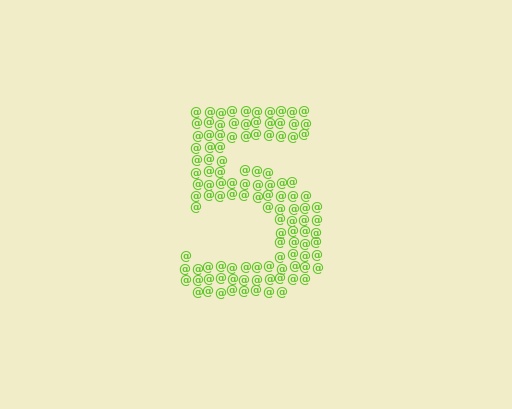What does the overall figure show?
The overall figure shows the digit 5.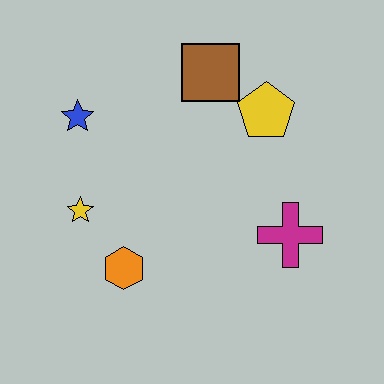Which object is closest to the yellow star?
The orange hexagon is closest to the yellow star.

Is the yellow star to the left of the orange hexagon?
Yes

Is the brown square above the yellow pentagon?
Yes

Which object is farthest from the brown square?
The orange hexagon is farthest from the brown square.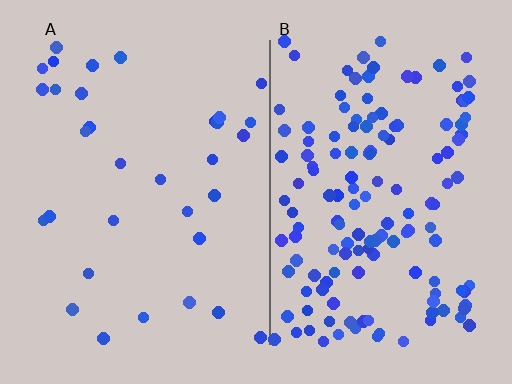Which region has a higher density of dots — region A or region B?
B (the right).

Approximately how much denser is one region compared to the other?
Approximately 4.4× — region B over region A.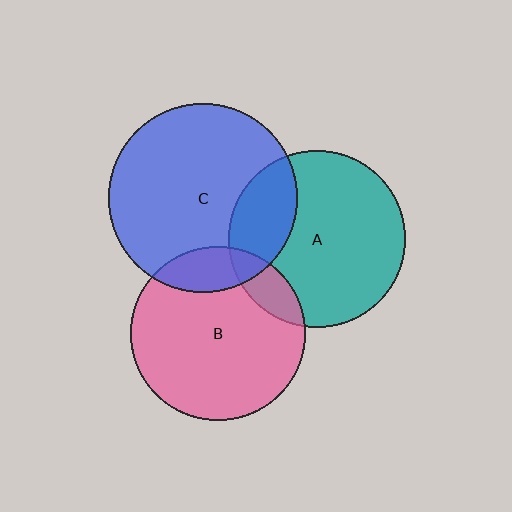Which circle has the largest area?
Circle C (blue).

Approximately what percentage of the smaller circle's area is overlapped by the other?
Approximately 10%.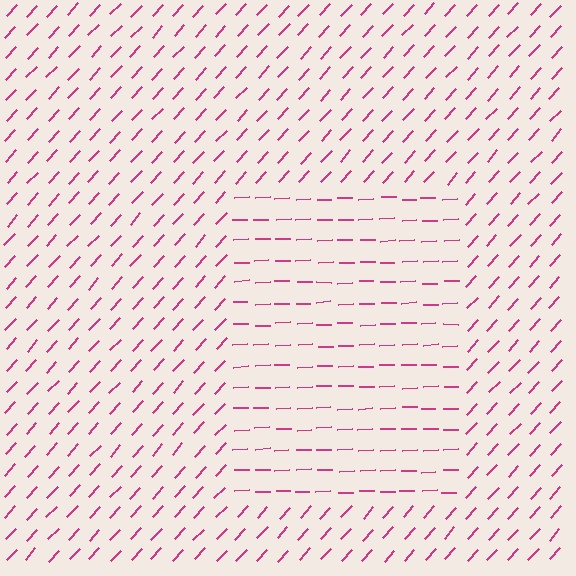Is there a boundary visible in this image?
Yes, there is a texture boundary formed by a change in line orientation.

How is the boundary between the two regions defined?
The boundary is defined purely by a change in line orientation (approximately 45 degrees difference). All lines are the same color and thickness.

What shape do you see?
I see a rectangle.